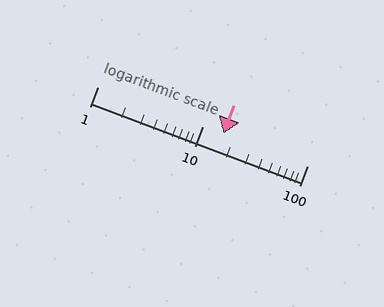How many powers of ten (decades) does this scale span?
The scale spans 2 decades, from 1 to 100.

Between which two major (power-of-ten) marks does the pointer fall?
The pointer is between 10 and 100.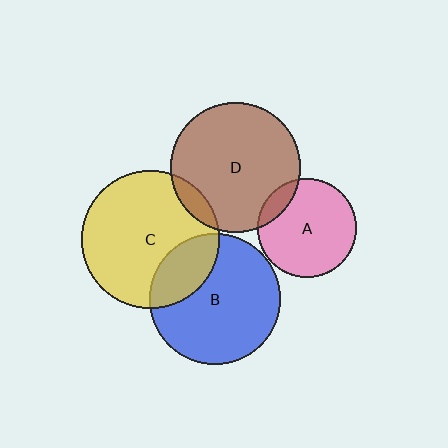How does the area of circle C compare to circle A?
Approximately 2.0 times.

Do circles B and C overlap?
Yes.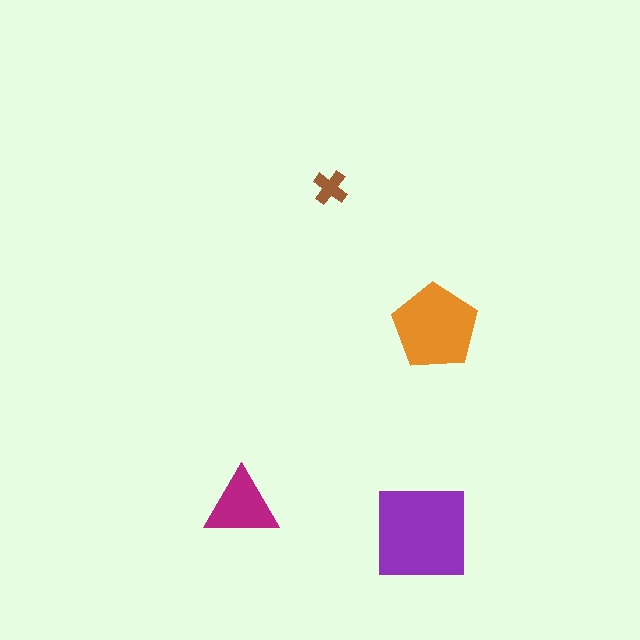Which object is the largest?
The purple square.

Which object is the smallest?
The brown cross.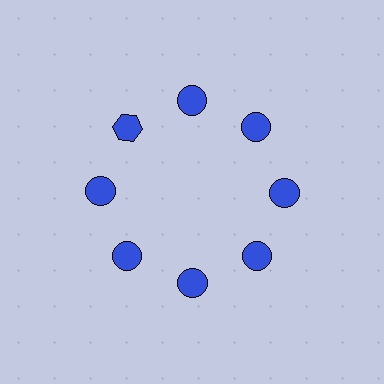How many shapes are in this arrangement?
There are 8 shapes arranged in a ring pattern.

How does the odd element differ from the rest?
It has a different shape: hexagon instead of circle.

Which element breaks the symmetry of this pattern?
The blue hexagon at roughly the 10 o'clock position breaks the symmetry. All other shapes are blue circles.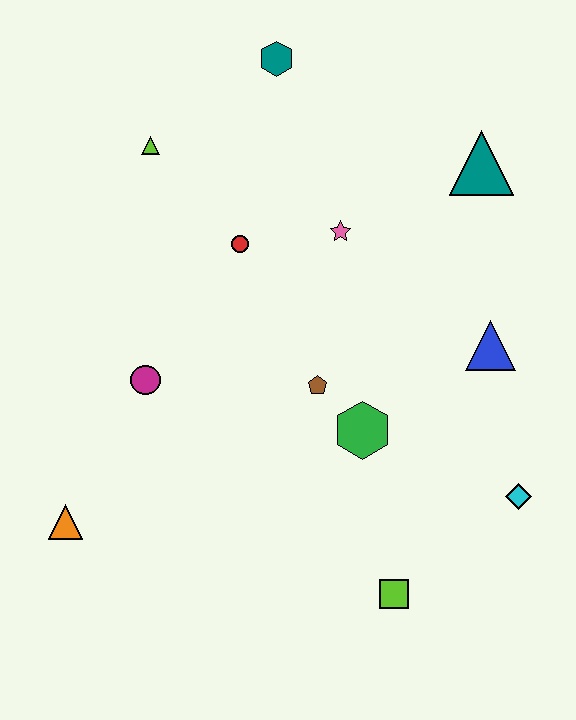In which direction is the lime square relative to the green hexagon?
The lime square is below the green hexagon.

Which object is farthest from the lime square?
The teal hexagon is farthest from the lime square.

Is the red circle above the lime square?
Yes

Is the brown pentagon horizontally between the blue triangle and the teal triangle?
No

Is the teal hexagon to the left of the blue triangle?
Yes